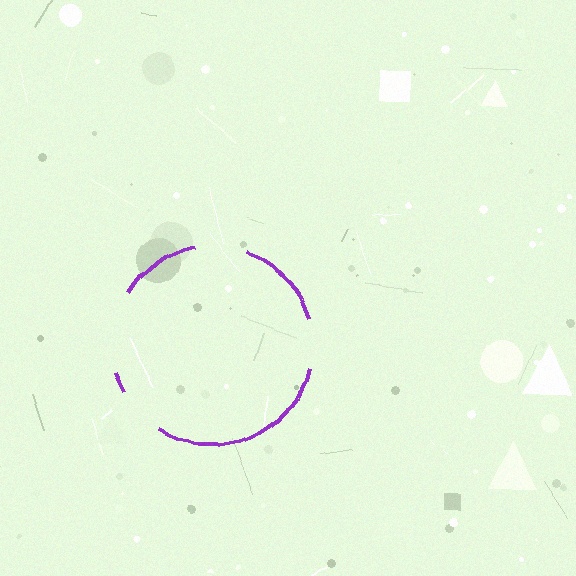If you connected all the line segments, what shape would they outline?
They would outline a circle.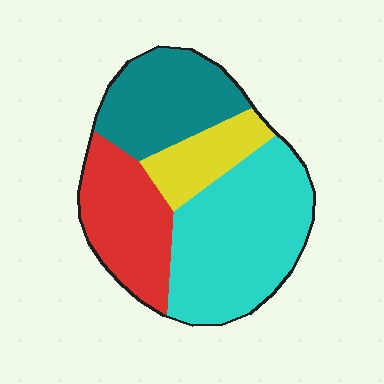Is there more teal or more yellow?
Teal.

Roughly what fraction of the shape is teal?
Teal takes up about one quarter (1/4) of the shape.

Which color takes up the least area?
Yellow, at roughly 15%.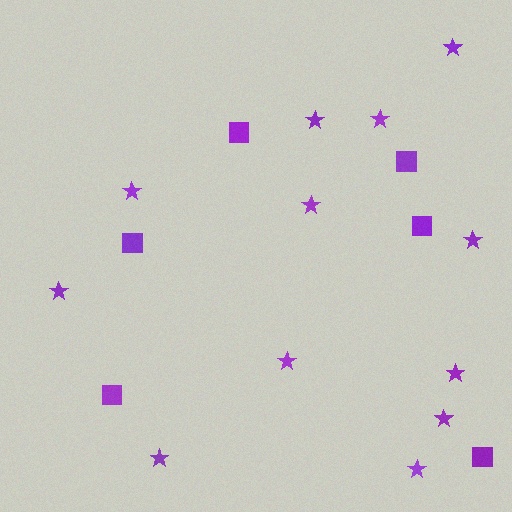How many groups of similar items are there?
There are 2 groups: one group of squares (6) and one group of stars (12).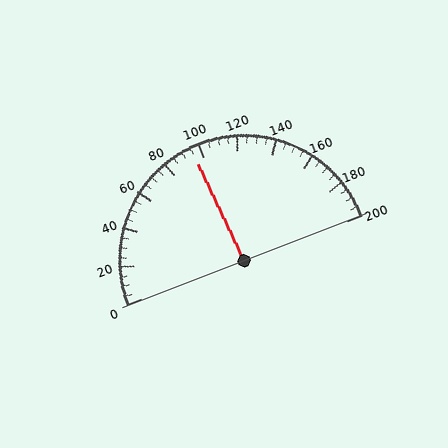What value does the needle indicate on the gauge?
The needle indicates approximately 95.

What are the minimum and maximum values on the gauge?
The gauge ranges from 0 to 200.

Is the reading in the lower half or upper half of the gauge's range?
The reading is in the lower half of the range (0 to 200).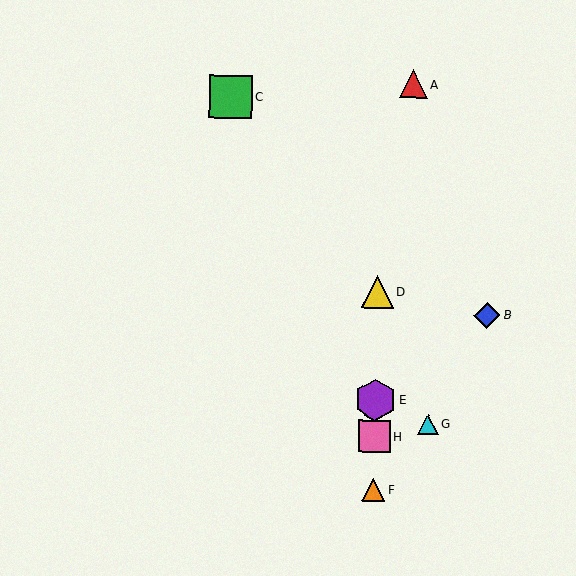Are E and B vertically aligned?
No, E is at x≈375 and B is at x≈487.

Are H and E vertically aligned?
Yes, both are at x≈374.